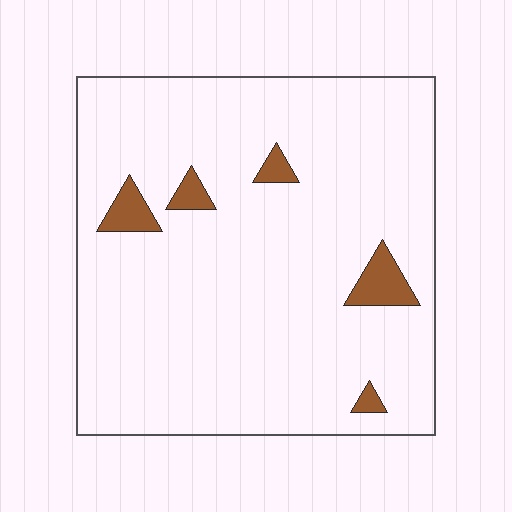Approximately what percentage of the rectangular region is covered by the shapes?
Approximately 5%.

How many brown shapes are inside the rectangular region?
5.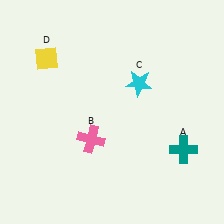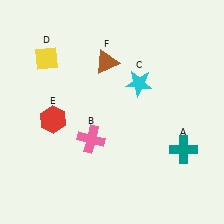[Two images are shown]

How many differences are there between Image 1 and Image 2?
There are 2 differences between the two images.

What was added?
A red hexagon (E), a brown triangle (F) were added in Image 2.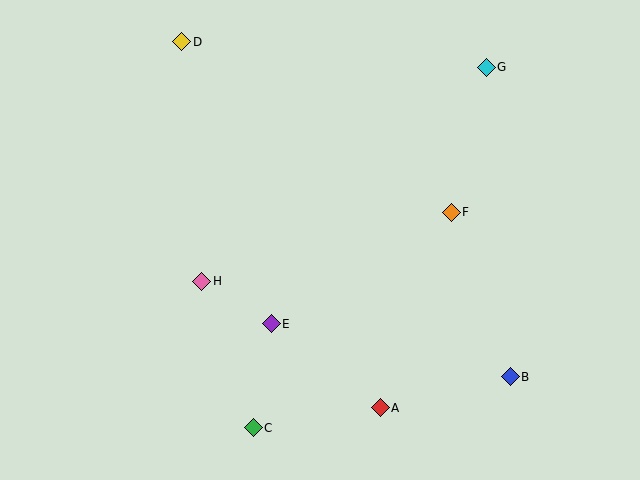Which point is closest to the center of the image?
Point E at (271, 324) is closest to the center.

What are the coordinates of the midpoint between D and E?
The midpoint between D and E is at (226, 183).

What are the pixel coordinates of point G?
Point G is at (486, 67).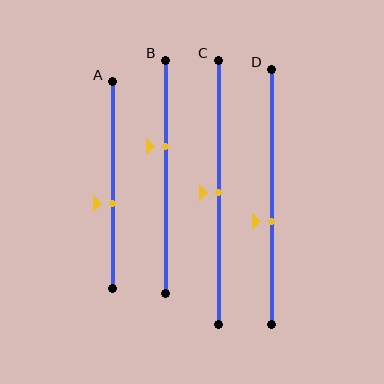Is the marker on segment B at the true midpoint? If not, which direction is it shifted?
No, the marker on segment B is shifted upward by about 13% of the segment length.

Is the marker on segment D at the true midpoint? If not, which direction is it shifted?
No, the marker on segment D is shifted downward by about 10% of the segment length.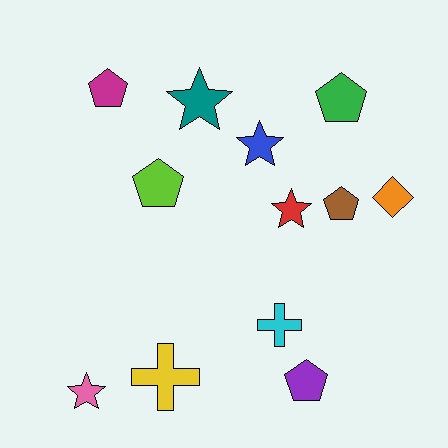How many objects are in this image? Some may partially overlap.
There are 12 objects.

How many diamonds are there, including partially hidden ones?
There is 1 diamond.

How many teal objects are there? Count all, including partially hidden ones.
There is 1 teal object.